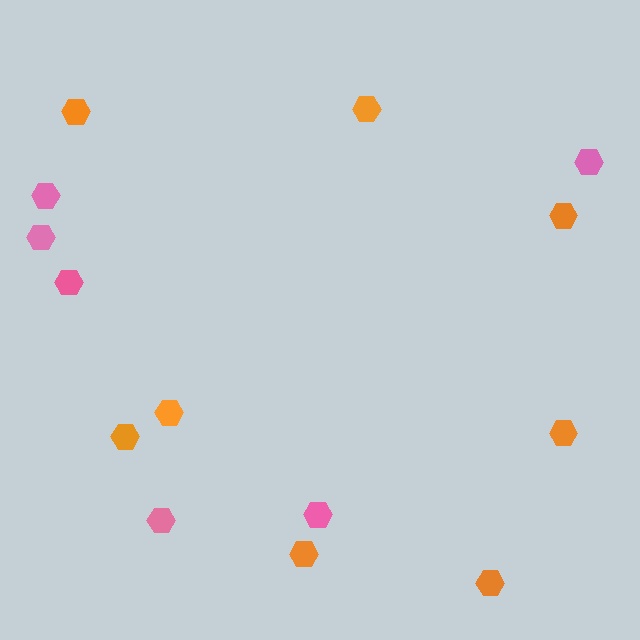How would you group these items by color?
There are 2 groups: one group of pink hexagons (6) and one group of orange hexagons (8).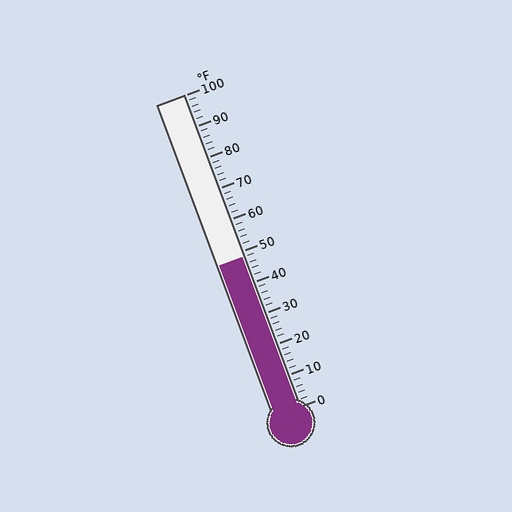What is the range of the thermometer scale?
The thermometer scale ranges from 0°F to 100°F.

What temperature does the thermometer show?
The thermometer shows approximately 48°F.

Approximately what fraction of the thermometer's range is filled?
The thermometer is filled to approximately 50% of its range.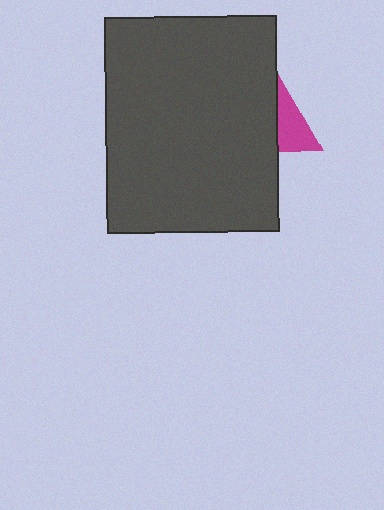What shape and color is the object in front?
The object in front is a dark gray rectangle.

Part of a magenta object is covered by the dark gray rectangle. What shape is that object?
It is a triangle.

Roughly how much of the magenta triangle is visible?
A small part of it is visible (roughly 38%).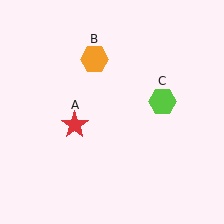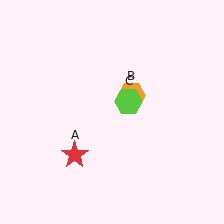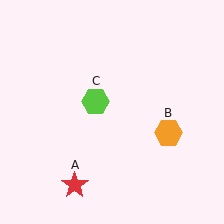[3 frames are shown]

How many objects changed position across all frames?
3 objects changed position: red star (object A), orange hexagon (object B), lime hexagon (object C).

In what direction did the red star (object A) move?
The red star (object A) moved down.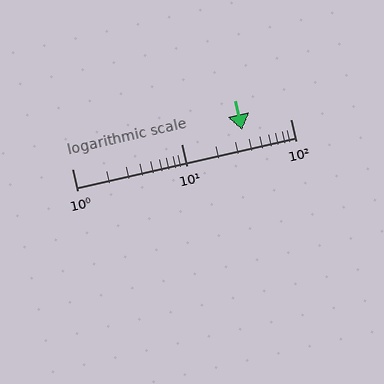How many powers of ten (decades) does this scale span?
The scale spans 2 decades, from 1 to 100.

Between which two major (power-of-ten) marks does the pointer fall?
The pointer is between 10 and 100.